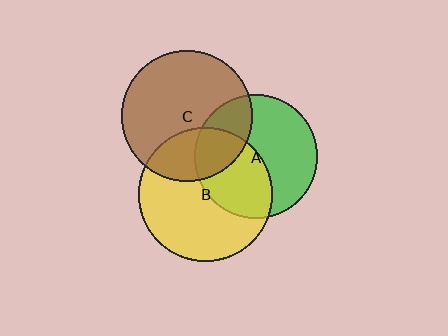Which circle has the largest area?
Circle B (yellow).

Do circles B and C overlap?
Yes.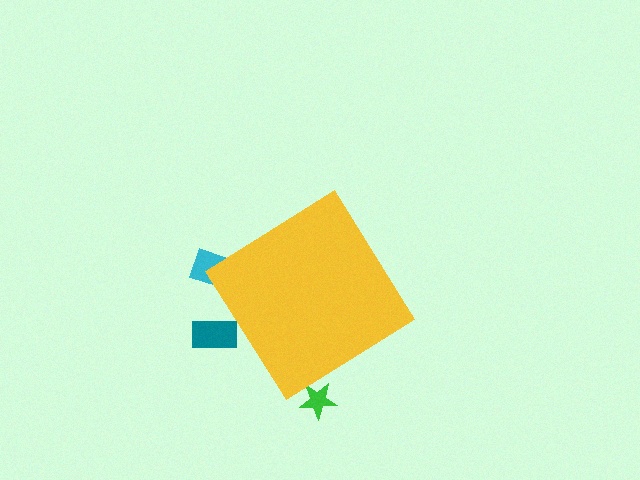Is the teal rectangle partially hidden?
Yes, the teal rectangle is partially hidden behind the yellow diamond.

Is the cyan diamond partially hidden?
Yes, the cyan diamond is partially hidden behind the yellow diamond.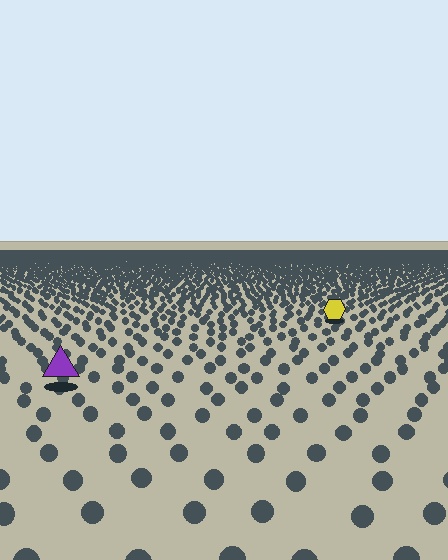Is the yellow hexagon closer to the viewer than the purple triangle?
No. The purple triangle is closer — you can tell from the texture gradient: the ground texture is coarser near it.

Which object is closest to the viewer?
The purple triangle is closest. The texture marks near it are larger and more spread out.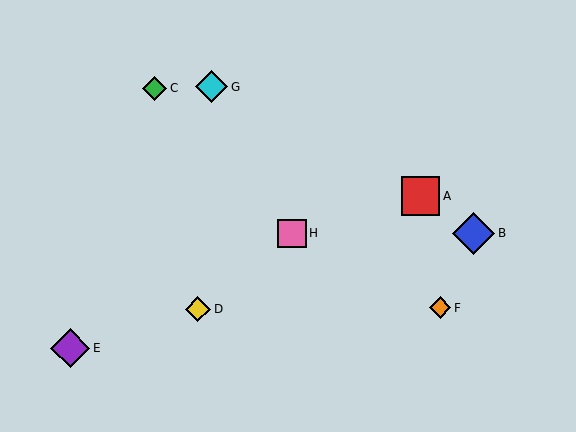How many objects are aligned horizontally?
2 objects (B, H) are aligned horizontally.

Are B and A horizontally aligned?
No, B is at y≈233 and A is at y≈196.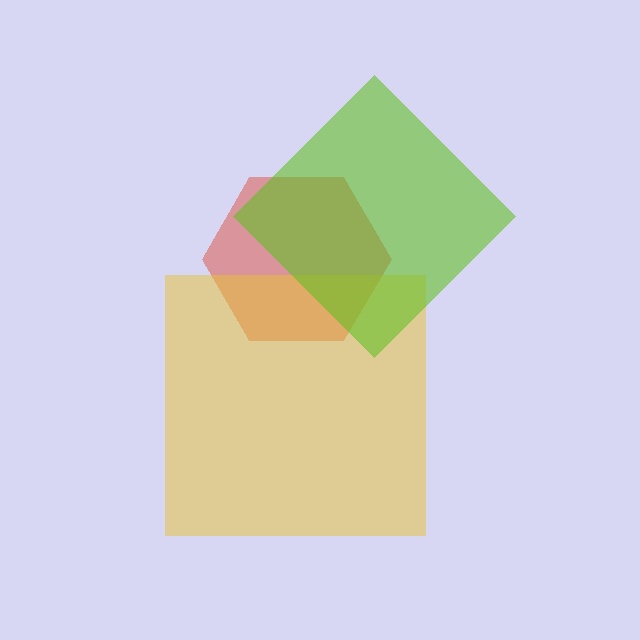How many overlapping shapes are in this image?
There are 3 overlapping shapes in the image.